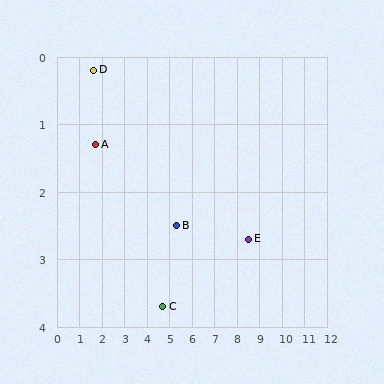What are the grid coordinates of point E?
Point E is at approximately (8.5, 2.7).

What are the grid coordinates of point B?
Point B is at approximately (5.3, 2.5).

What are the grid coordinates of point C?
Point C is at approximately (4.7, 3.7).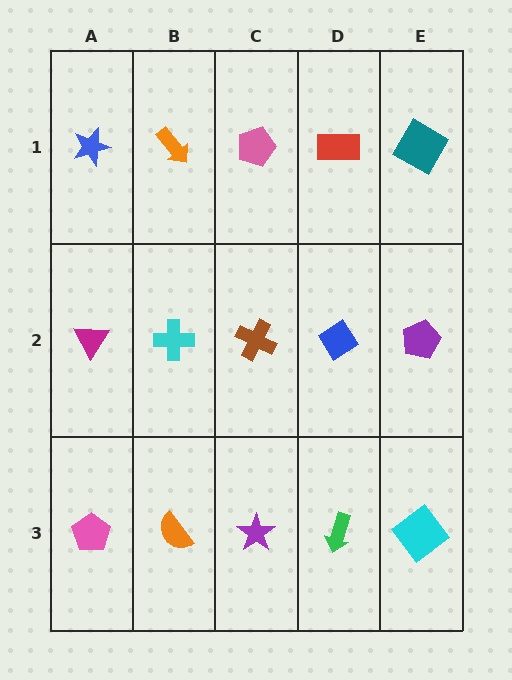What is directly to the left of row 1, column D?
A pink pentagon.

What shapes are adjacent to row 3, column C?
A brown cross (row 2, column C), an orange semicircle (row 3, column B), a green arrow (row 3, column D).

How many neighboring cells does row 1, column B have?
3.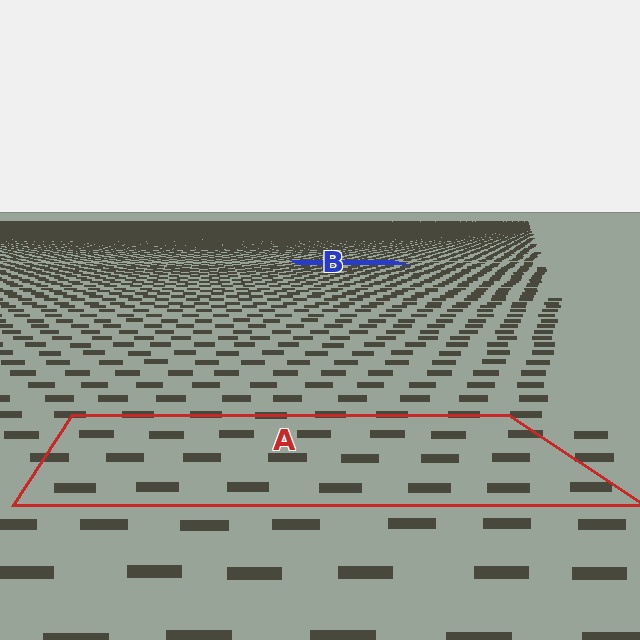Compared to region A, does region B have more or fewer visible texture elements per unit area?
Region B has more texture elements per unit area — they are packed more densely because it is farther away.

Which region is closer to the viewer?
Region A is closer. The texture elements there are larger and more spread out.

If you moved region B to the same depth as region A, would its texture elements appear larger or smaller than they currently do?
They would appear larger. At a closer depth, the same texture elements are projected at a bigger on-screen size.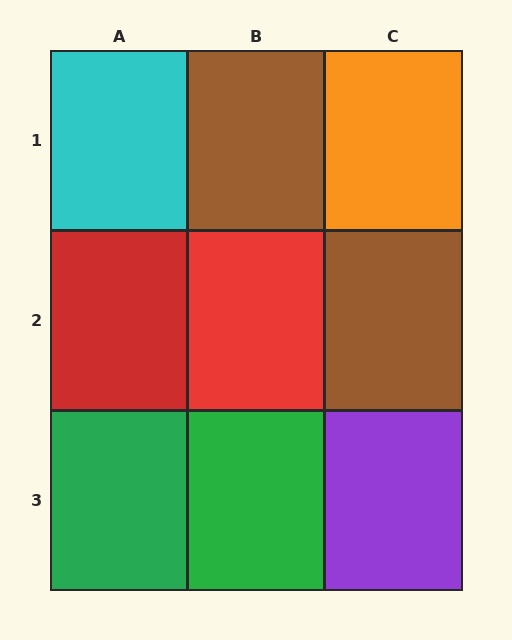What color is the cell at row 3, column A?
Green.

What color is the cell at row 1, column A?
Cyan.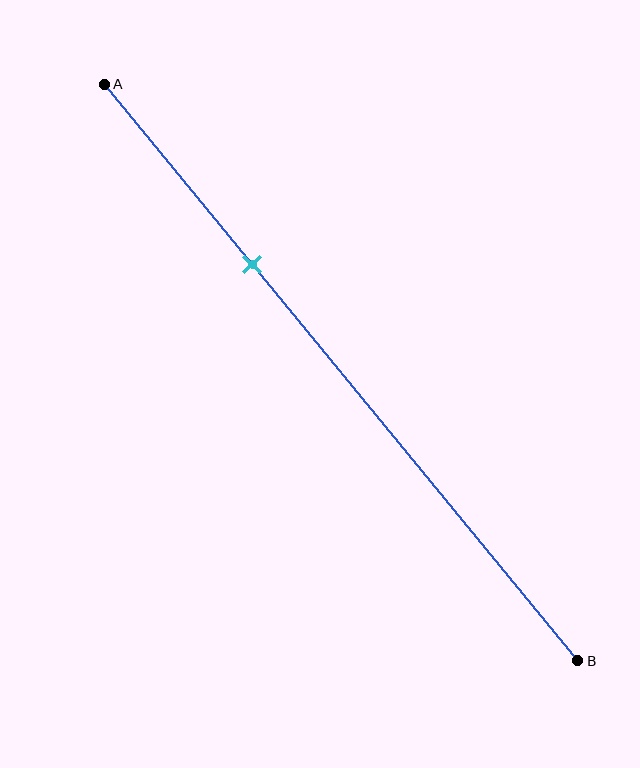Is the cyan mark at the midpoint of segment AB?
No, the mark is at about 30% from A, not at the 50% midpoint.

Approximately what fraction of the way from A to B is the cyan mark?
The cyan mark is approximately 30% of the way from A to B.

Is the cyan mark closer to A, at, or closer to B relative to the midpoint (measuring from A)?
The cyan mark is closer to point A than the midpoint of segment AB.